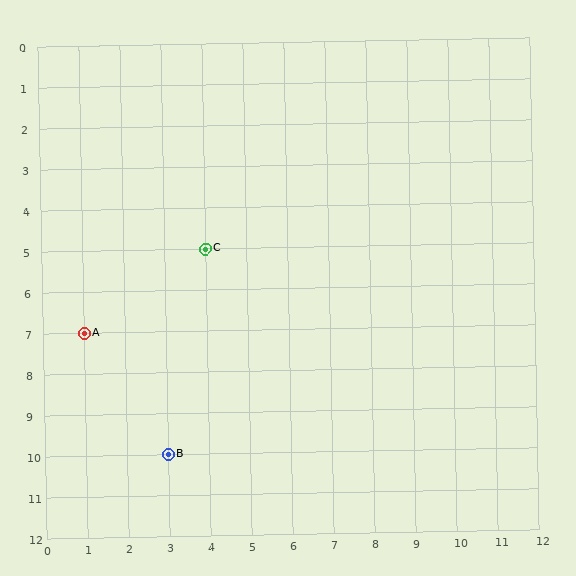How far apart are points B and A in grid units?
Points B and A are 2 columns and 3 rows apart (about 3.6 grid units diagonally).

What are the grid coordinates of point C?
Point C is at grid coordinates (4, 5).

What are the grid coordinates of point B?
Point B is at grid coordinates (3, 10).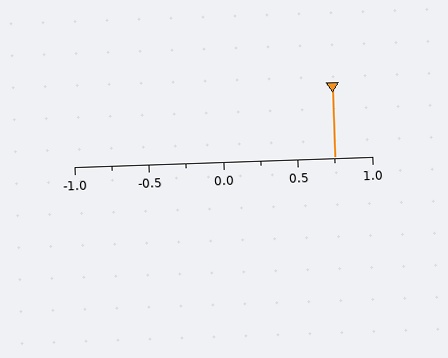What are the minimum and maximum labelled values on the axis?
The axis runs from -1.0 to 1.0.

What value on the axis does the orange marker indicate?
The marker indicates approximately 0.75.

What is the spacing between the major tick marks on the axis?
The major ticks are spaced 0.5 apart.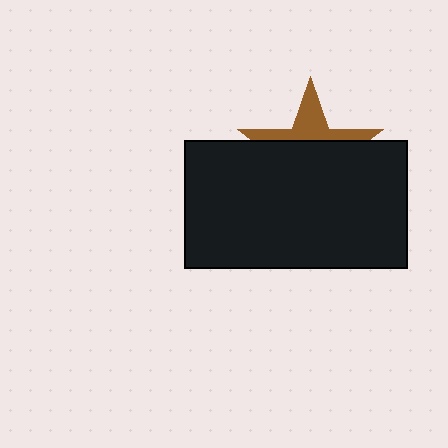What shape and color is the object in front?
The object in front is a black rectangle.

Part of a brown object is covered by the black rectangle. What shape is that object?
It is a star.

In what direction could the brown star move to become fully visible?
The brown star could move up. That would shift it out from behind the black rectangle entirely.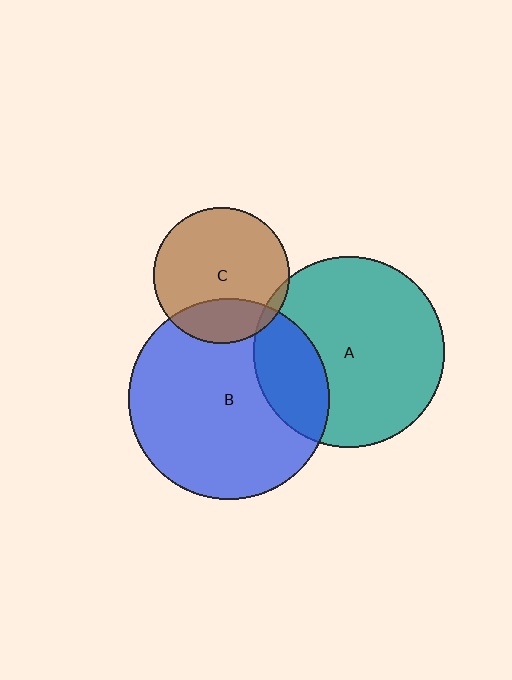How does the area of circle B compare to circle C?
Approximately 2.2 times.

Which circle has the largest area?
Circle B (blue).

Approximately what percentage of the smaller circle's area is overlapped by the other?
Approximately 25%.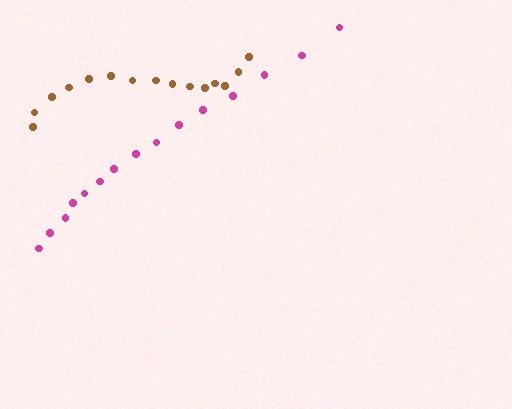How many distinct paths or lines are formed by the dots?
There are 2 distinct paths.